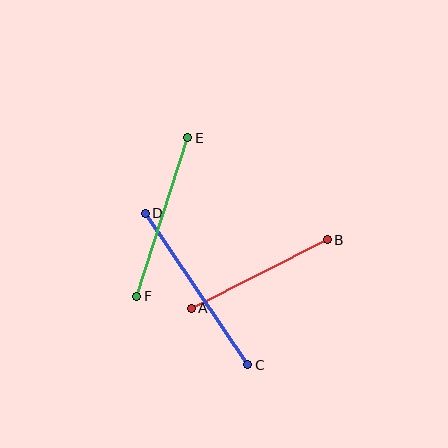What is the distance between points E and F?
The distance is approximately 167 pixels.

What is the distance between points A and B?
The distance is approximately 152 pixels.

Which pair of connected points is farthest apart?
Points C and D are farthest apart.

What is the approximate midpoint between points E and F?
The midpoint is at approximately (162, 217) pixels.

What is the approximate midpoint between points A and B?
The midpoint is at approximately (259, 274) pixels.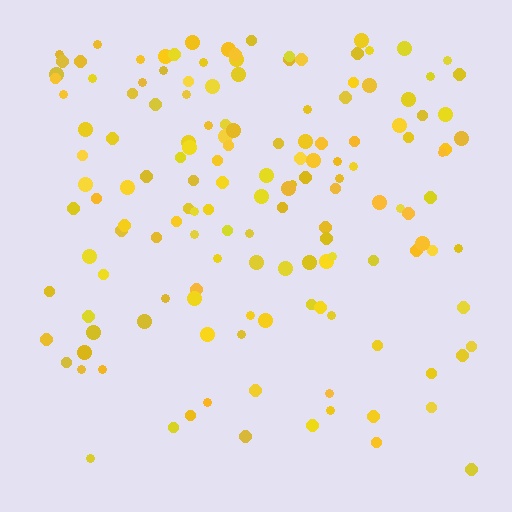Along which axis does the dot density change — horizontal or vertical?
Vertical.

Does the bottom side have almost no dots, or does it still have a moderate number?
Still a moderate number, just noticeably fewer than the top.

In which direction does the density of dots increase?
From bottom to top, with the top side densest.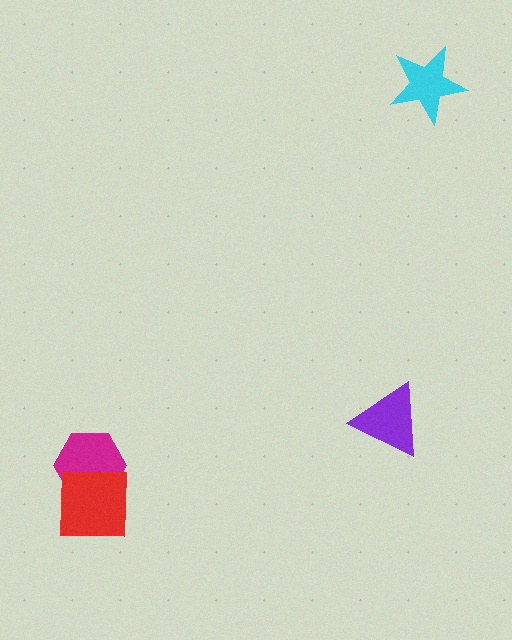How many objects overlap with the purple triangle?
0 objects overlap with the purple triangle.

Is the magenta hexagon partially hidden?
Yes, it is partially covered by another shape.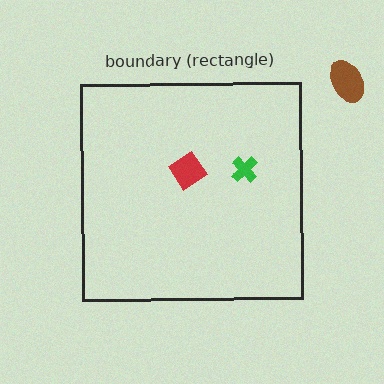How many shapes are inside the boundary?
2 inside, 1 outside.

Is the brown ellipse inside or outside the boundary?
Outside.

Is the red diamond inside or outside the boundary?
Inside.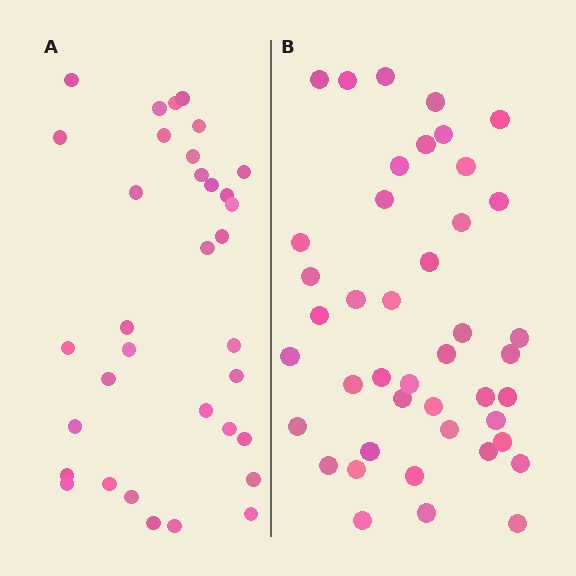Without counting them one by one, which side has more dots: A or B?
Region B (the right region) has more dots.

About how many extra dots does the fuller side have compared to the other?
Region B has roughly 8 or so more dots than region A.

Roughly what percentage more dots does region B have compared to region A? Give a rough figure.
About 25% more.